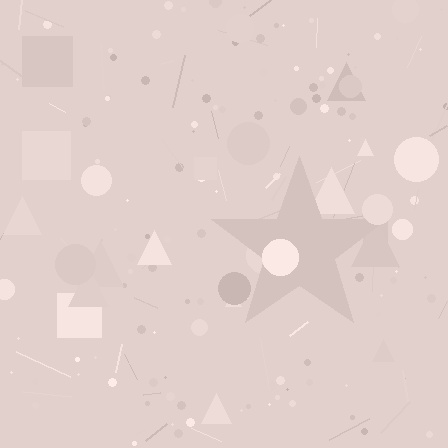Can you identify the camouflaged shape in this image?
The camouflaged shape is a star.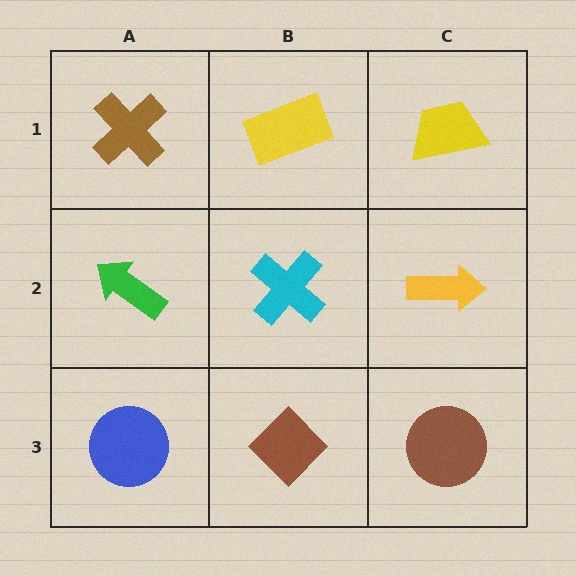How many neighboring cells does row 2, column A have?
3.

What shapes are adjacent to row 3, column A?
A green arrow (row 2, column A), a brown diamond (row 3, column B).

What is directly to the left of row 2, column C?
A cyan cross.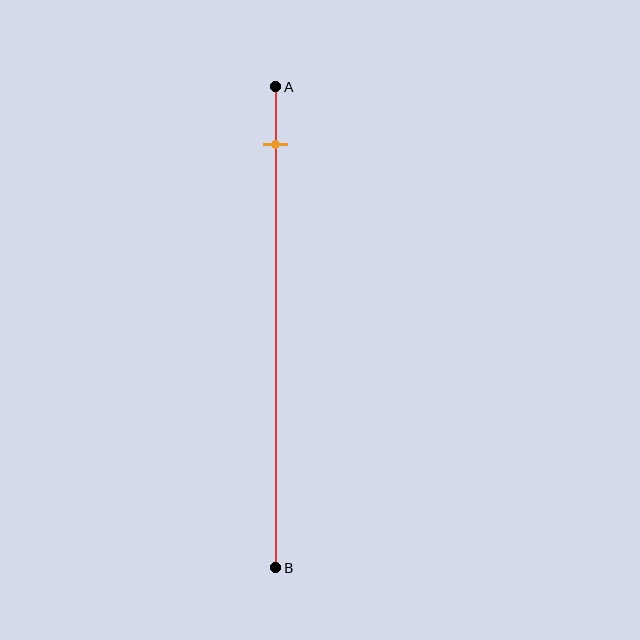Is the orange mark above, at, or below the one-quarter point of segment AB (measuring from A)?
The orange mark is above the one-quarter point of segment AB.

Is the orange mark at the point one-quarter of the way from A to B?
No, the mark is at about 10% from A, not at the 25% one-quarter point.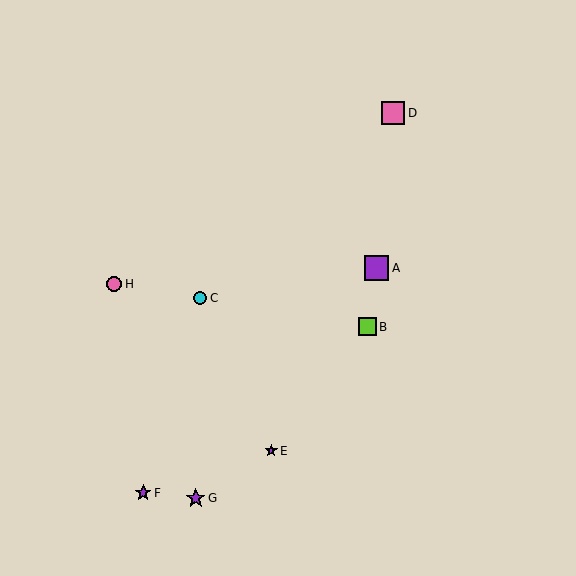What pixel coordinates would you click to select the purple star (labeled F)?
Click at (143, 493) to select the purple star F.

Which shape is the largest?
The purple square (labeled A) is the largest.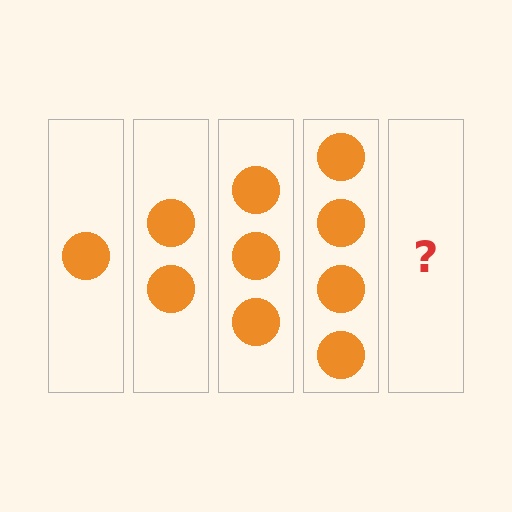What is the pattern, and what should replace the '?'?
The pattern is that each step adds one more circle. The '?' should be 5 circles.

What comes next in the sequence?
The next element should be 5 circles.